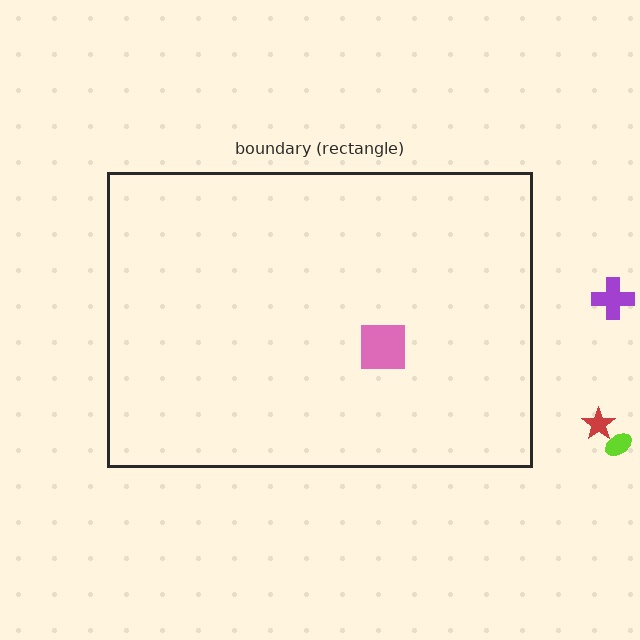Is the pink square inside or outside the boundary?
Inside.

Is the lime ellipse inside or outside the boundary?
Outside.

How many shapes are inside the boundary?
1 inside, 3 outside.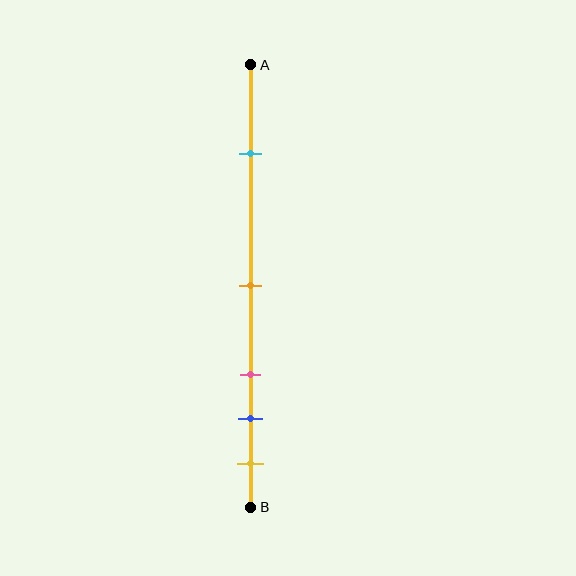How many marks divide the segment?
There are 5 marks dividing the segment.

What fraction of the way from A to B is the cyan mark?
The cyan mark is approximately 20% (0.2) of the way from A to B.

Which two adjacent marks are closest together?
The blue and yellow marks are the closest adjacent pair.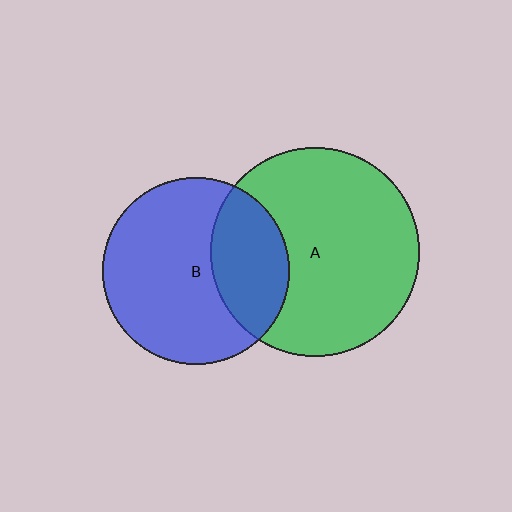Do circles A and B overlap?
Yes.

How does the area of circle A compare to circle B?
Approximately 1.2 times.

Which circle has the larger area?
Circle A (green).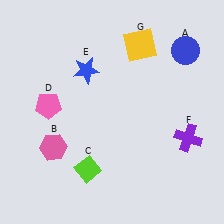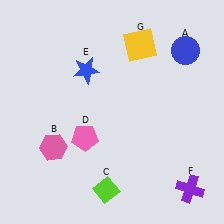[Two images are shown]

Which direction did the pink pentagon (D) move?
The pink pentagon (D) moved right.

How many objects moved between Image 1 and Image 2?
3 objects moved between the two images.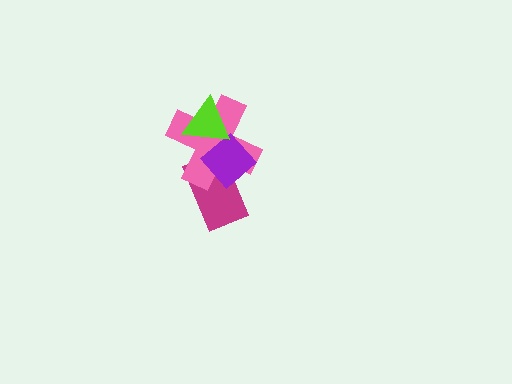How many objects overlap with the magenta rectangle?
2 objects overlap with the magenta rectangle.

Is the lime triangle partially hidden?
No, no other shape covers it.